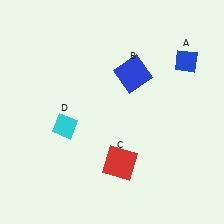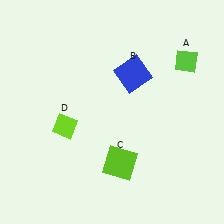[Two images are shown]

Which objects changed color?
A changed from blue to lime. C changed from red to lime. D changed from cyan to lime.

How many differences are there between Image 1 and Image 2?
There are 3 differences between the two images.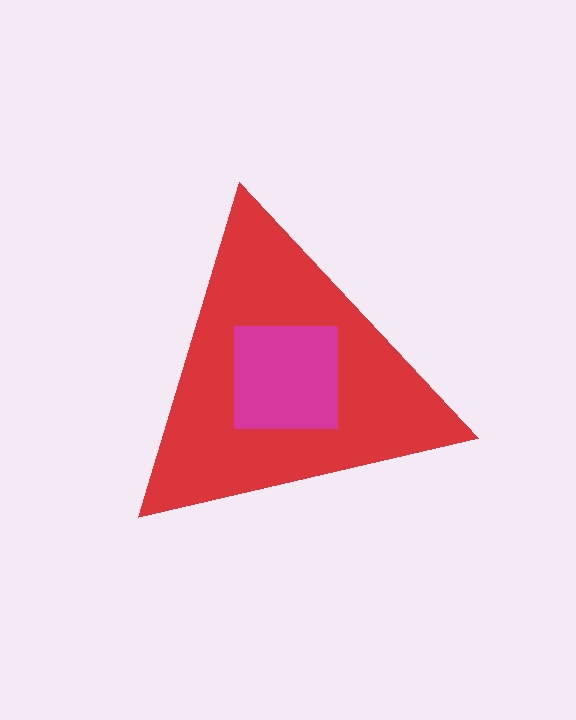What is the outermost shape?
The red triangle.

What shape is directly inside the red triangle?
The magenta square.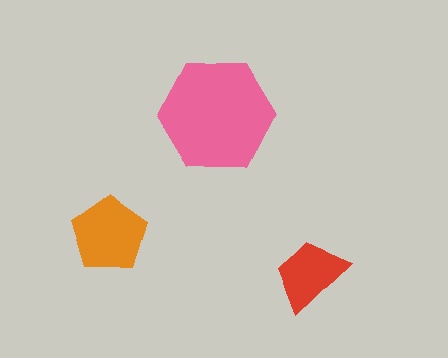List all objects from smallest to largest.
The red trapezoid, the orange pentagon, the pink hexagon.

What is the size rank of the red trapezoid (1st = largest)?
3rd.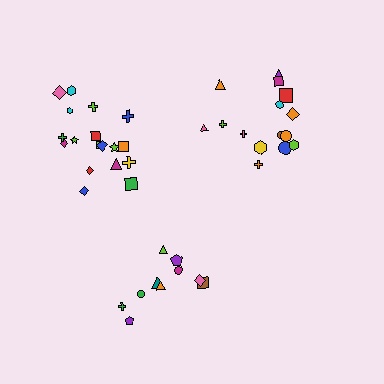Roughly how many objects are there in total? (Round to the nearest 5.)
Roughly 45 objects in total.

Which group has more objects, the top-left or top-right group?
The top-left group.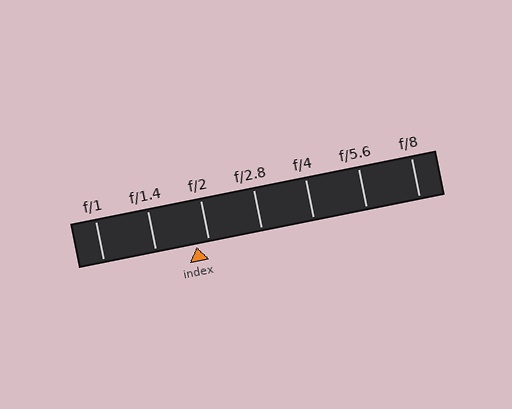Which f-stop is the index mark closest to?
The index mark is closest to f/2.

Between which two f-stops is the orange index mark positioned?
The index mark is between f/1.4 and f/2.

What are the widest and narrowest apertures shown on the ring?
The widest aperture shown is f/1 and the narrowest is f/8.